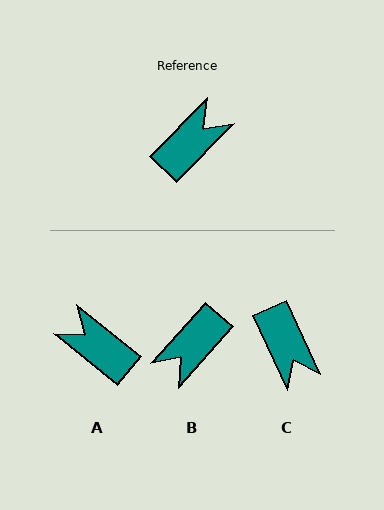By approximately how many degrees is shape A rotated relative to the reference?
Approximately 96 degrees counter-clockwise.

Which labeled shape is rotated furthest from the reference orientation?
B, about 178 degrees away.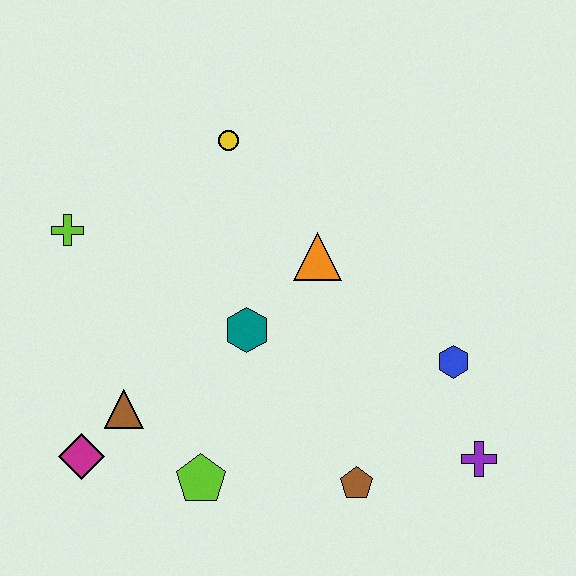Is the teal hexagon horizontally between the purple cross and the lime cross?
Yes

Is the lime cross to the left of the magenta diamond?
Yes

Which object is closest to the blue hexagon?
The purple cross is closest to the blue hexagon.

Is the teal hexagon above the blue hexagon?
Yes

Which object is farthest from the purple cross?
The lime cross is farthest from the purple cross.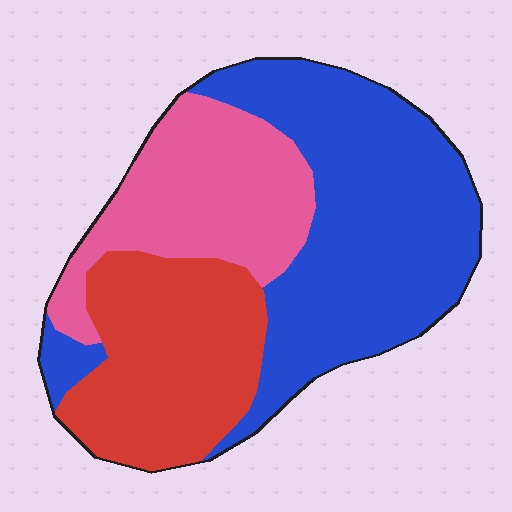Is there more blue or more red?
Blue.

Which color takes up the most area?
Blue, at roughly 45%.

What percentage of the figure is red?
Red takes up between a sixth and a third of the figure.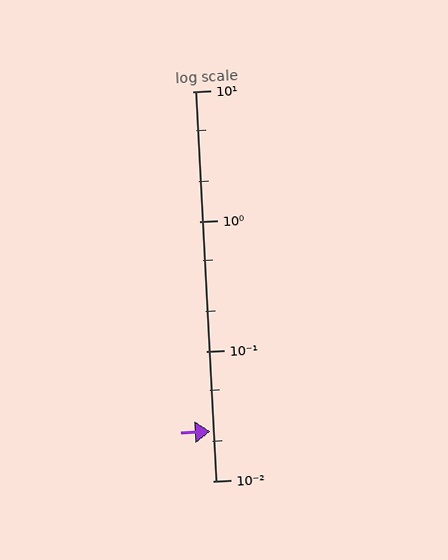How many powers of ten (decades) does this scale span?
The scale spans 3 decades, from 0.01 to 10.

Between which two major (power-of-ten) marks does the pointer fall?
The pointer is between 0.01 and 0.1.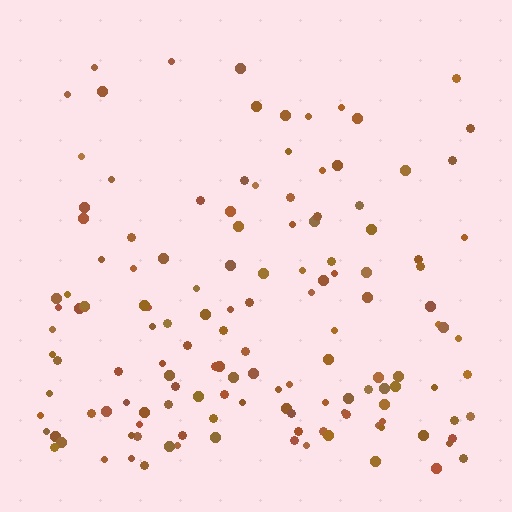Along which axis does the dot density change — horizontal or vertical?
Vertical.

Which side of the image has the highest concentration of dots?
The bottom.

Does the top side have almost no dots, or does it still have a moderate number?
Still a moderate number, just noticeably fewer than the bottom.